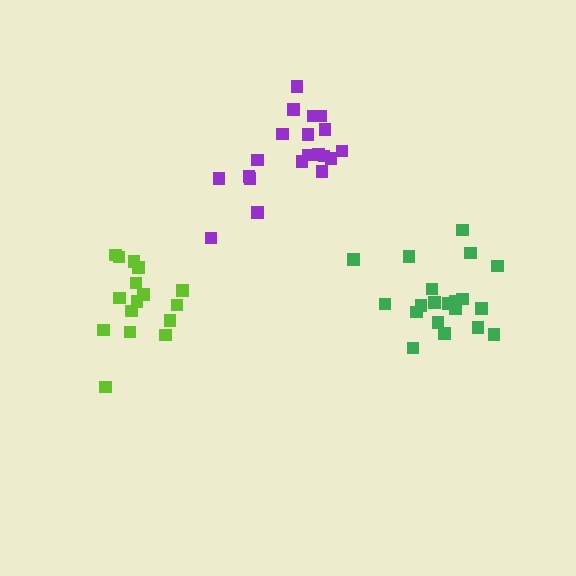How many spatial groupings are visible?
There are 3 spatial groupings.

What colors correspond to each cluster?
The clusters are colored: purple, lime, green.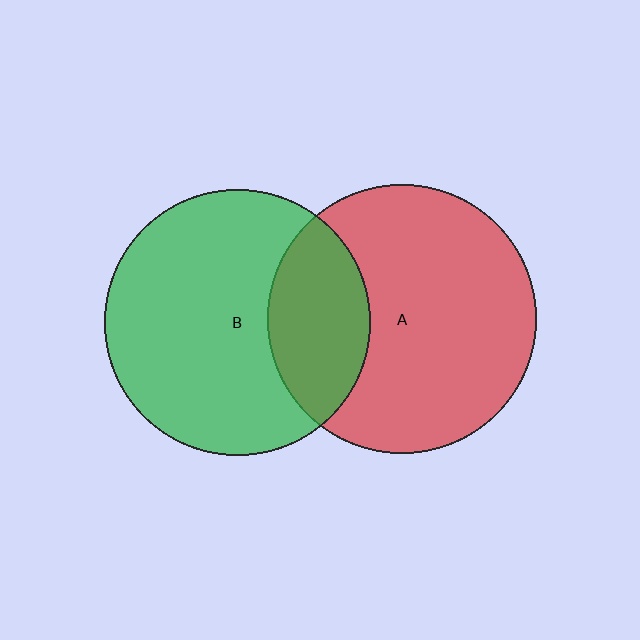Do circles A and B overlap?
Yes.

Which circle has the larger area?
Circle A (red).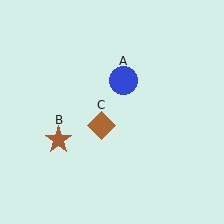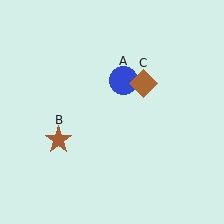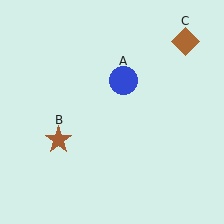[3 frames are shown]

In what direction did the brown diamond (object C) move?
The brown diamond (object C) moved up and to the right.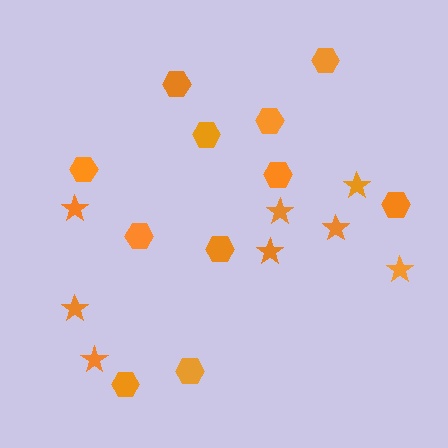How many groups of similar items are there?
There are 2 groups: one group of stars (8) and one group of hexagons (11).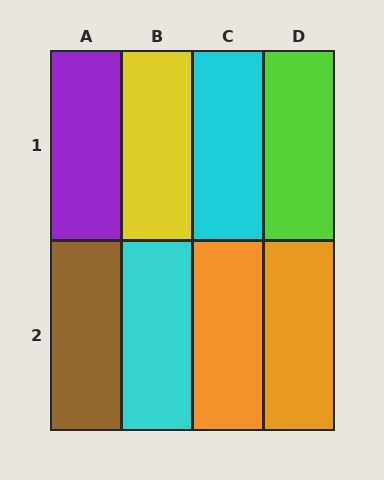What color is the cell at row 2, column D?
Orange.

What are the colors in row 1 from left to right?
Purple, yellow, cyan, lime.